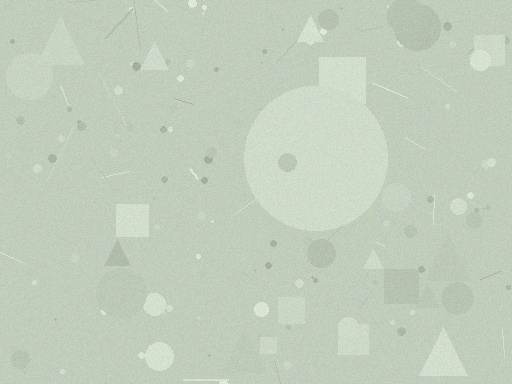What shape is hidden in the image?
A circle is hidden in the image.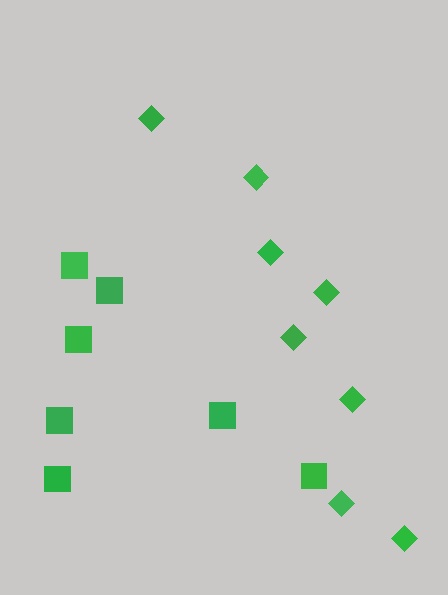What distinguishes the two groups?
There are 2 groups: one group of squares (7) and one group of diamonds (8).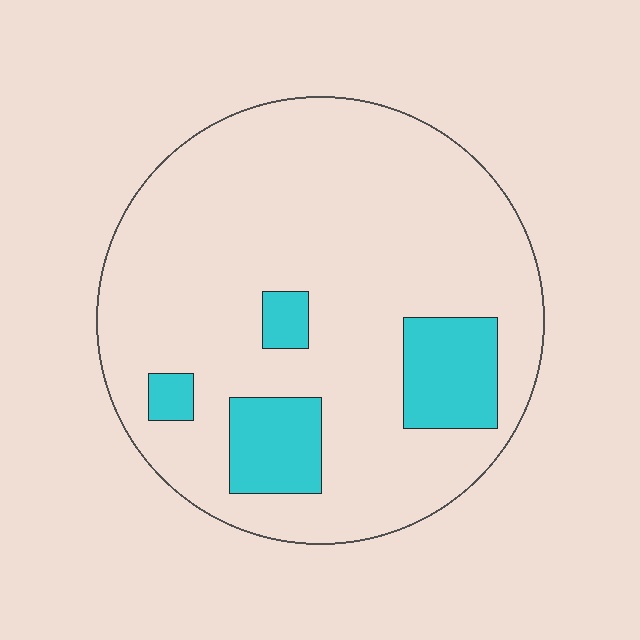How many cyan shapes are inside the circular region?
4.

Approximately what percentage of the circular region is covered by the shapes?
Approximately 15%.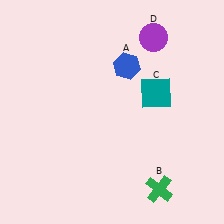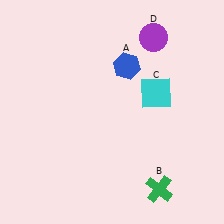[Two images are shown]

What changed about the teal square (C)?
In Image 1, C is teal. In Image 2, it changed to cyan.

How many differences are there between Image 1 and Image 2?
There is 1 difference between the two images.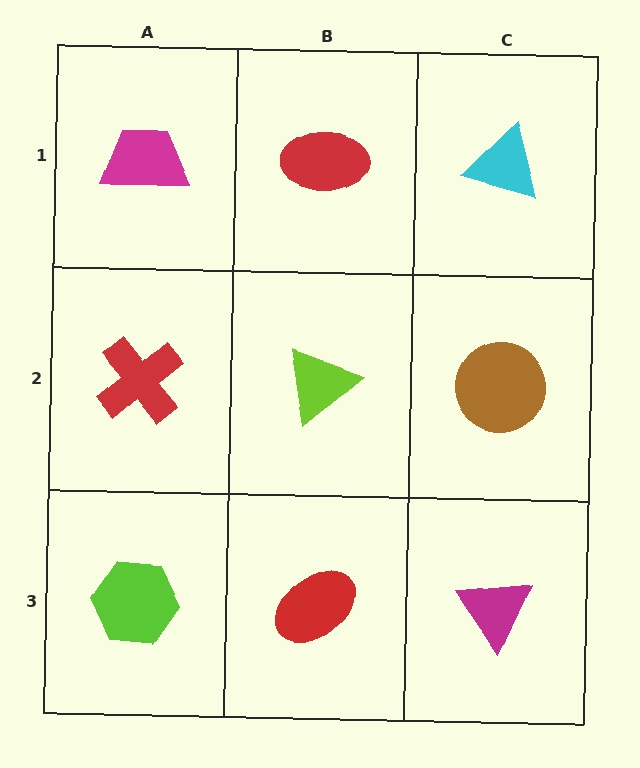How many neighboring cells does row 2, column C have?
3.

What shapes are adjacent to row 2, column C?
A cyan triangle (row 1, column C), a magenta triangle (row 3, column C), a lime triangle (row 2, column B).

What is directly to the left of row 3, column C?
A red ellipse.